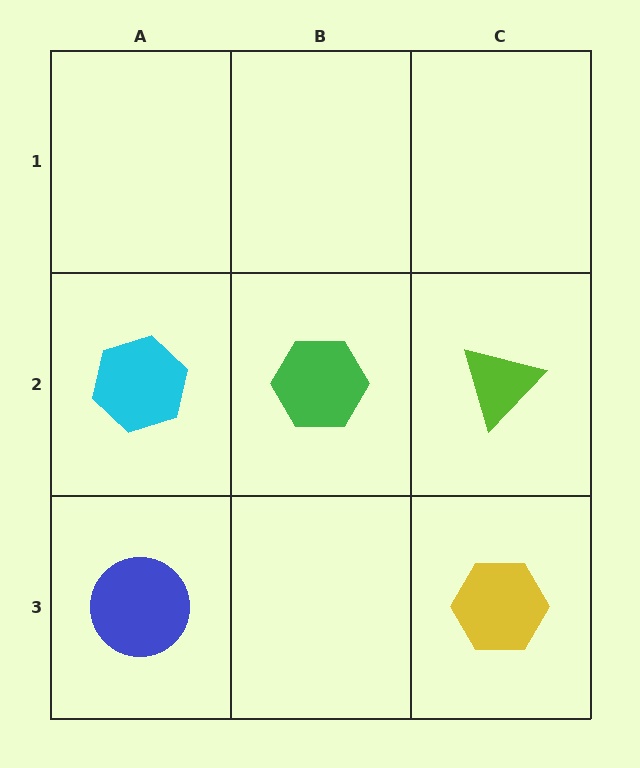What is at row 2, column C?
A lime triangle.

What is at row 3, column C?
A yellow hexagon.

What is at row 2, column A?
A cyan hexagon.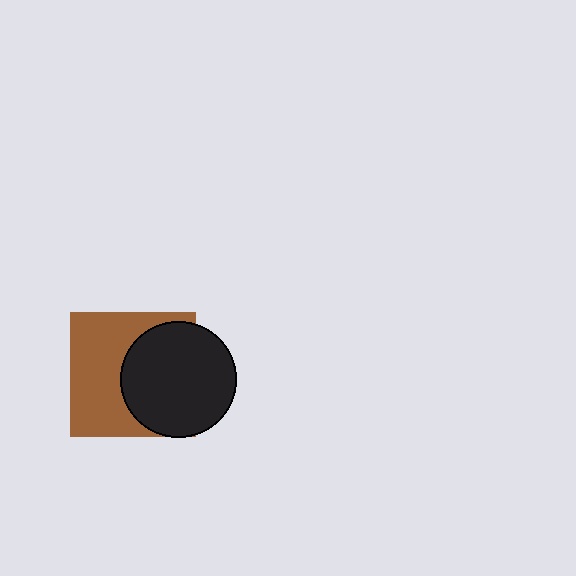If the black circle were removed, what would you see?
You would see the complete brown square.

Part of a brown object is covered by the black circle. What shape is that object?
It is a square.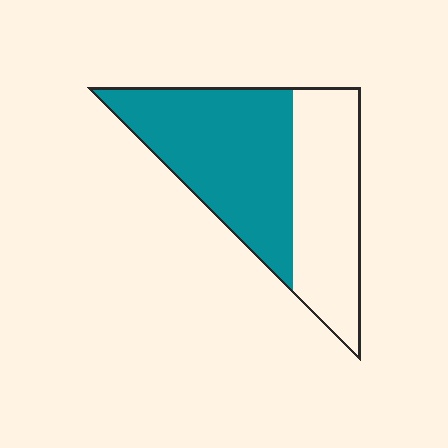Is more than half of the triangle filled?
Yes.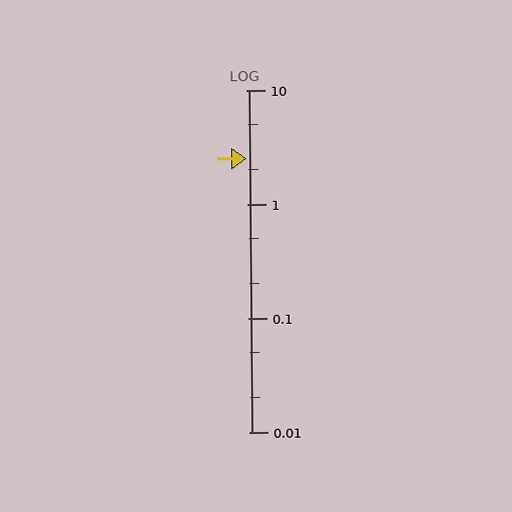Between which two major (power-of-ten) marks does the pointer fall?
The pointer is between 1 and 10.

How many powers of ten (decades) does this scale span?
The scale spans 3 decades, from 0.01 to 10.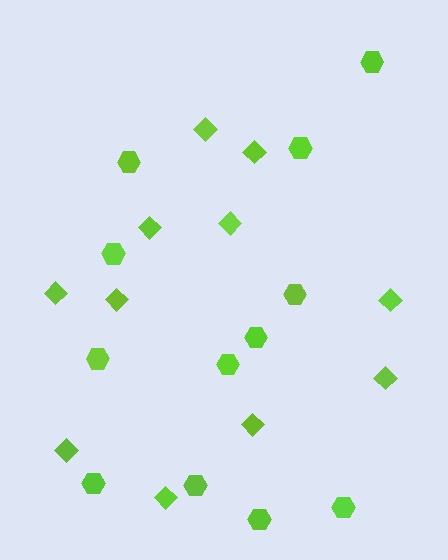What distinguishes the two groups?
There are 2 groups: one group of hexagons (12) and one group of diamonds (11).